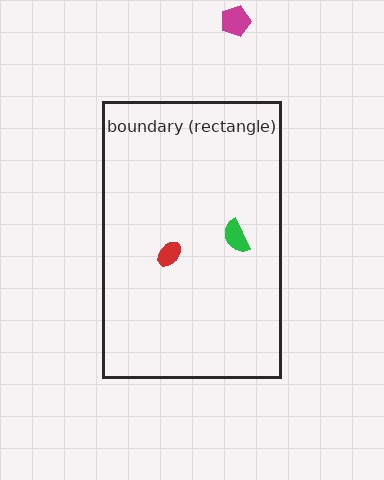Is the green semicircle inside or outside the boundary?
Inside.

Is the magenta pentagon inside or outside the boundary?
Outside.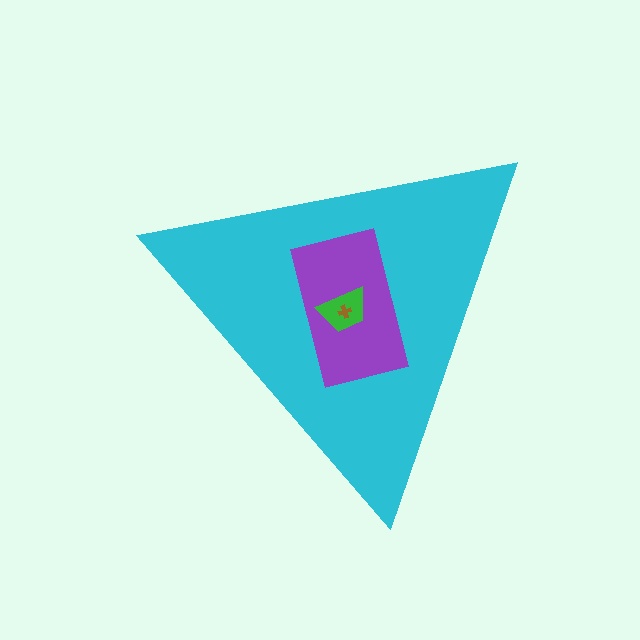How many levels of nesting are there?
4.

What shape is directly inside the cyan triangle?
The purple rectangle.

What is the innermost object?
The brown cross.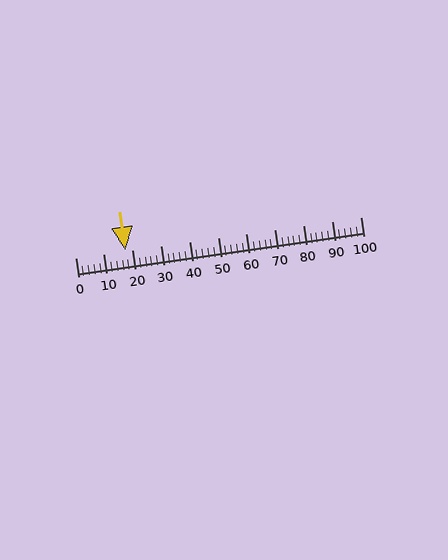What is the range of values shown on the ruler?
The ruler shows values from 0 to 100.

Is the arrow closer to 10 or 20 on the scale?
The arrow is closer to 20.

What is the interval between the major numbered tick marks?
The major tick marks are spaced 10 units apart.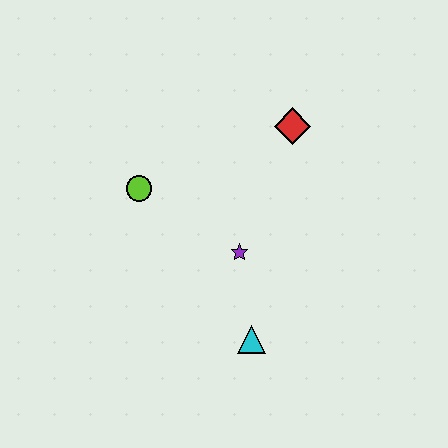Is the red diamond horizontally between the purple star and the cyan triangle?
No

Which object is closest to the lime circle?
The purple star is closest to the lime circle.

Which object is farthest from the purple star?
The red diamond is farthest from the purple star.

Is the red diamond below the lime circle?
No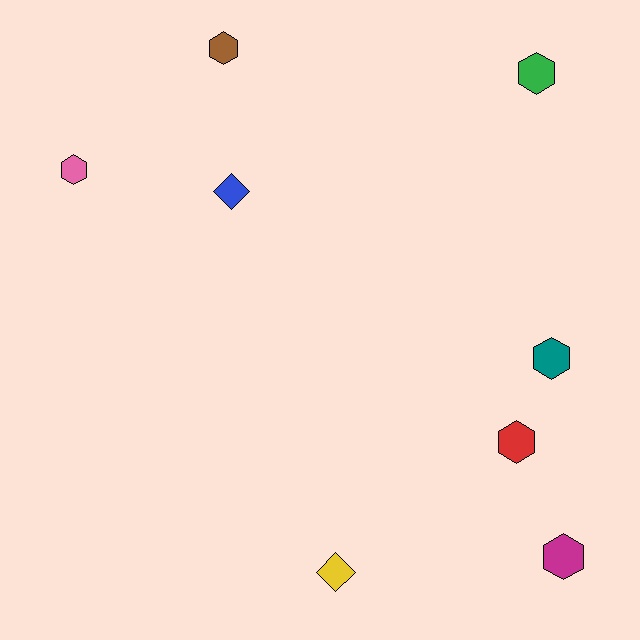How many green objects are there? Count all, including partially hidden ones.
There is 1 green object.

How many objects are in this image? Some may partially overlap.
There are 8 objects.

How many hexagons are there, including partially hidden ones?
There are 6 hexagons.